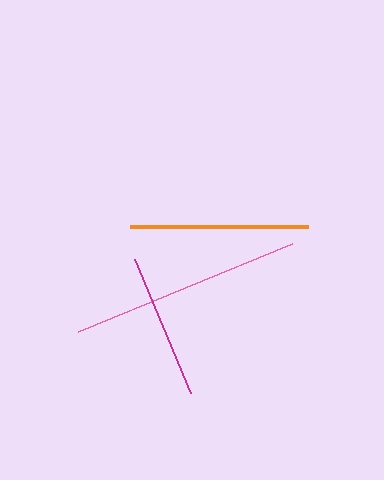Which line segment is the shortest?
The magenta line is the shortest at approximately 146 pixels.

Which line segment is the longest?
The pink line is the longest at approximately 232 pixels.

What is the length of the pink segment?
The pink segment is approximately 232 pixels long.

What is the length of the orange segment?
The orange segment is approximately 179 pixels long.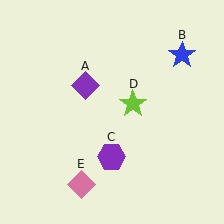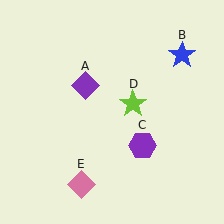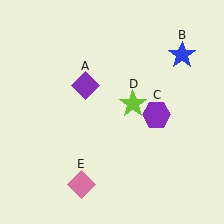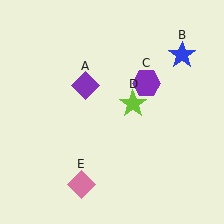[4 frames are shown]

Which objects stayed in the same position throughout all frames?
Purple diamond (object A) and blue star (object B) and lime star (object D) and pink diamond (object E) remained stationary.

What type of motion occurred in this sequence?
The purple hexagon (object C) rotated counterclockwise around the center of the scene.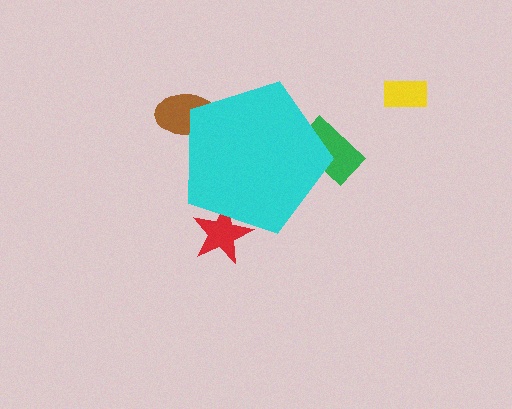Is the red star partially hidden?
Yes, the red star is partially hidden behind the cyan pentagon.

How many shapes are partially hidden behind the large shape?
3 shapes are partially hidden.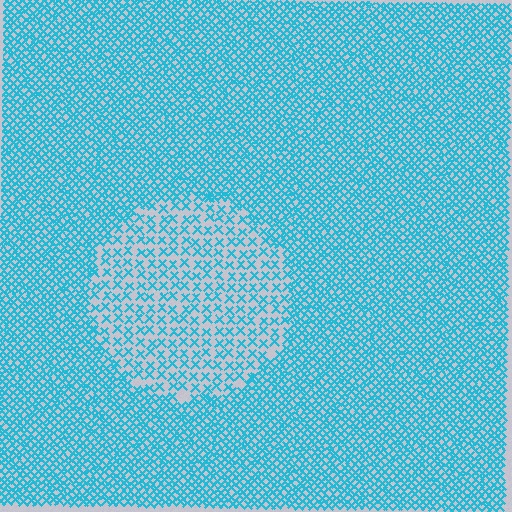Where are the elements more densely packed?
The elements are more densely packed outside the circle boundary.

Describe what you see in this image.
The image contains small cyan elements arranged at two different densities. A circle-shaped region is visible where the elements are less densely packed than the surrounding area.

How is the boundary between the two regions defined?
The boundary is defined by a change in element density (approximately 2.3x ratio). All elements are the same color, size, and shape.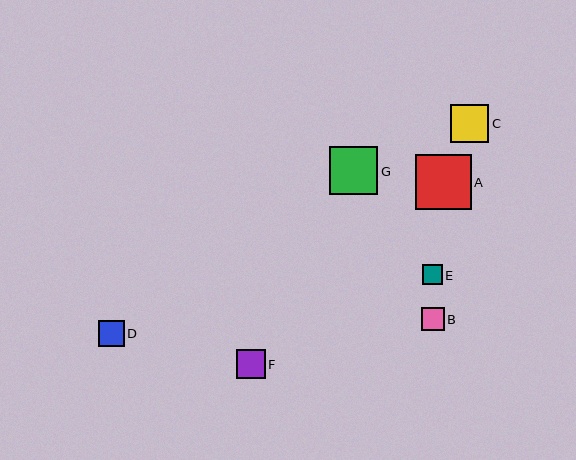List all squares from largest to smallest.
From largest to smallest: A, G, C, F, D, B, E.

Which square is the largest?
Square A is the largest with a size of approximately 56 pixels.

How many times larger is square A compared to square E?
Square A is approximately 2.8 times the size of square E.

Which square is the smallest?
Square E is the smallest with a size of approximately 20 pixels.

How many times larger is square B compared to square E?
Square B is approximately 1.1 times the size of square E.